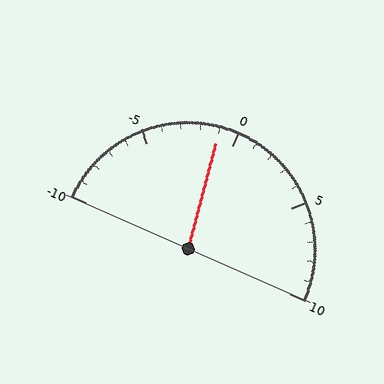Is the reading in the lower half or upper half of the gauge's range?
The reading is in the lower half of the range (-10 to 10).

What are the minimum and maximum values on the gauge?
The gauge ranges from -10 to 10.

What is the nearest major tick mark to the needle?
The nearest major tick mark is 0.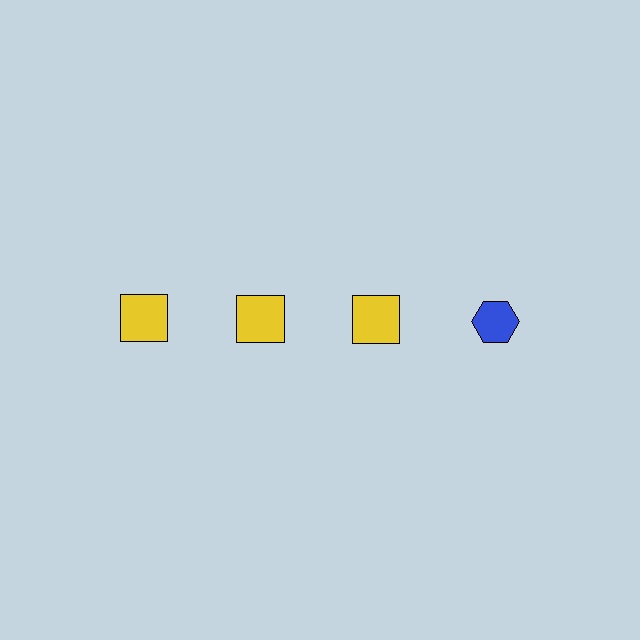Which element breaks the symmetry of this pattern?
The blue hexagon in the top row, second from right column breaks the symmetry. All other shapes are yellow squares.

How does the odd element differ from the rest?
It differs in both color (blue instead of yellow) and shape (hexagon instead of square).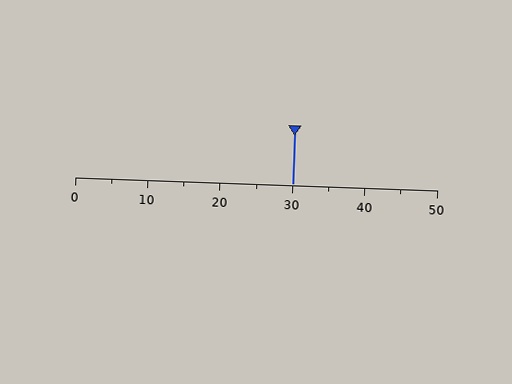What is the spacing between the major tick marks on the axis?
The major ticks are spaced 10 apart.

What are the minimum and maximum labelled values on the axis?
The axis runs from 0 to 50.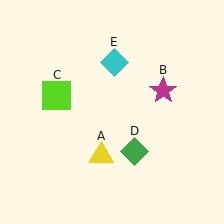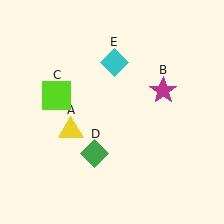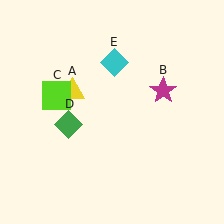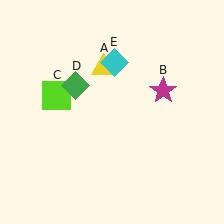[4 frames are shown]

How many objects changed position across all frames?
2 objects changed position: yellow triangle (object A), green diamond (object D).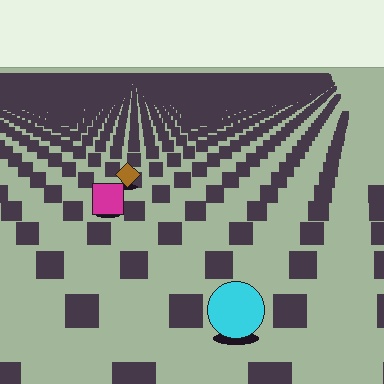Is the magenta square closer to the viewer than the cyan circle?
No. The cyan circle is closer — you can tell from the texture gradient: the ground texture is coarser near it.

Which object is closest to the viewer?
The cyan circle is closest. The texture marks near it are larger and more spread out.